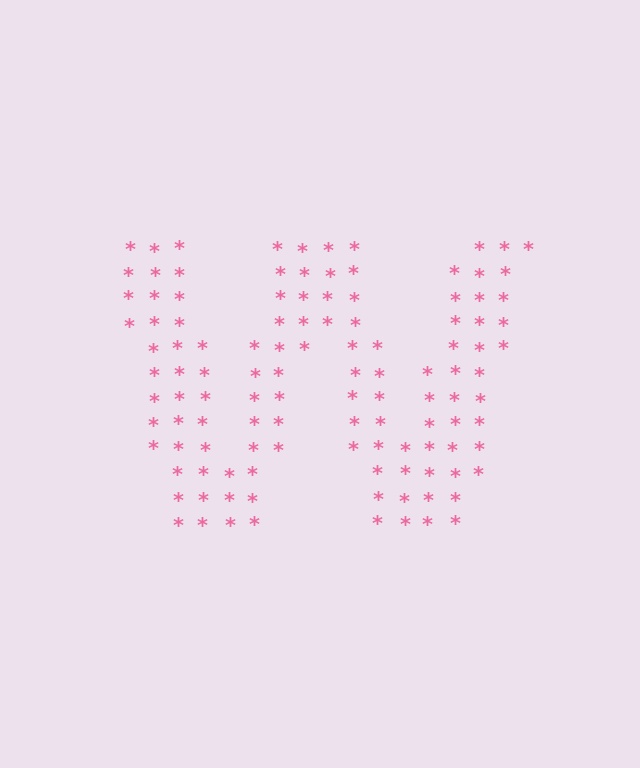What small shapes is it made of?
It is made of small asterisks.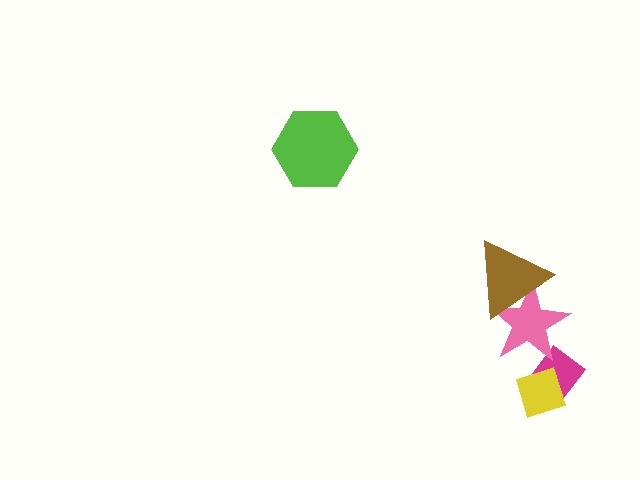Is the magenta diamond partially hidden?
Yes, it is partially covered by another shape.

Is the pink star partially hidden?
Yes, it is partially covered by another shape.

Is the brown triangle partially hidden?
No, no other shape covers it.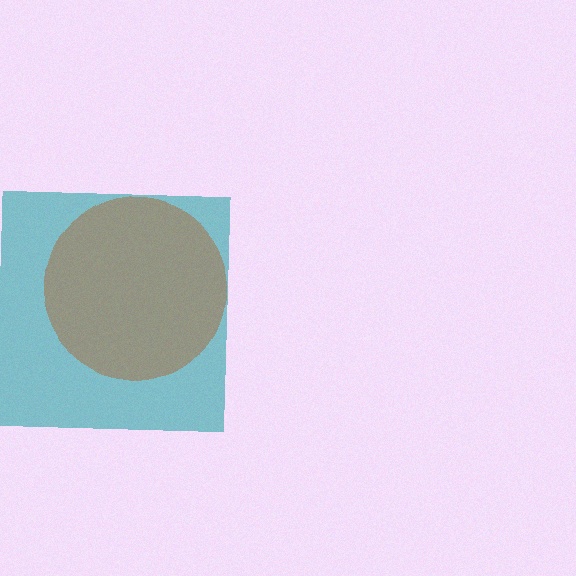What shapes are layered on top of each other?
The layered shapes are: a teal square, a brown circle.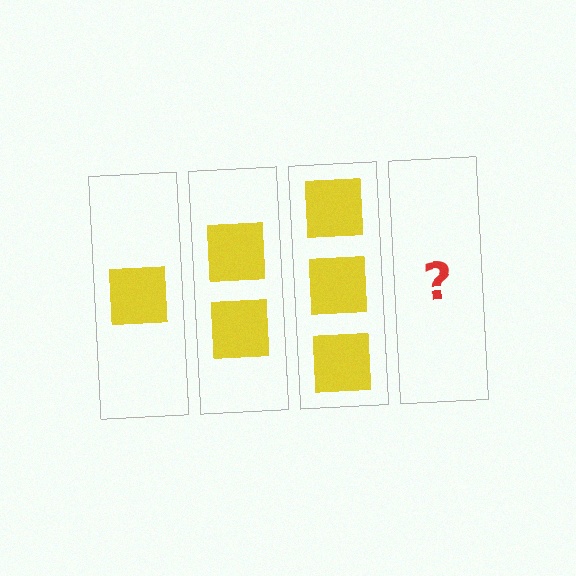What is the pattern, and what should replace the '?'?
The pattern is that each step adds one more square. The '?' should be 4 squares.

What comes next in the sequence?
The next element should be 4 squares.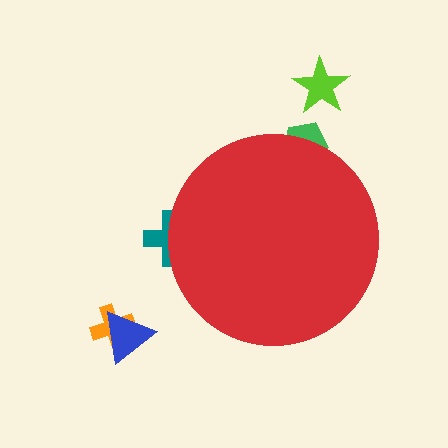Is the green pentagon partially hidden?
Yes, the green pentagon is partially hidden behind the red circle.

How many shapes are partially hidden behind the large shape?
2 shapes are partially hidden.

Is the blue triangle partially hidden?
No, the blue triangle is fully visible.